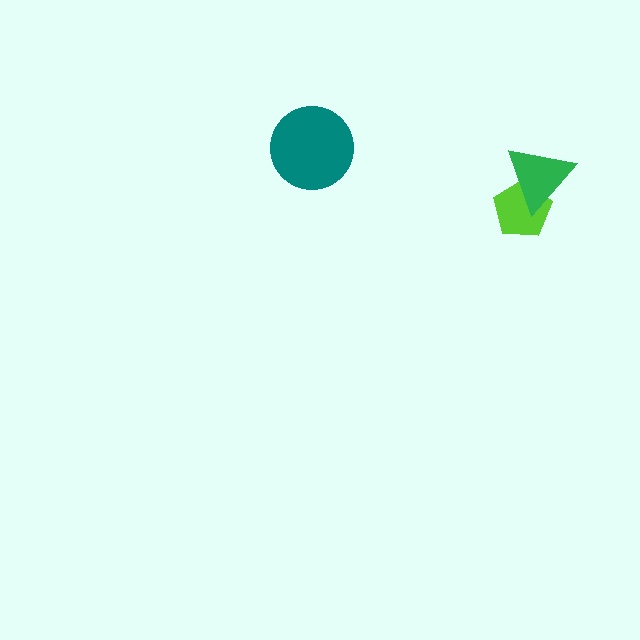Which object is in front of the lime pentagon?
The green triangle is in front of the lime pentagon.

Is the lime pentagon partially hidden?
Yes, it is partially covered by another shape.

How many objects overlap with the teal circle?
0 objects overlap with the teal circle.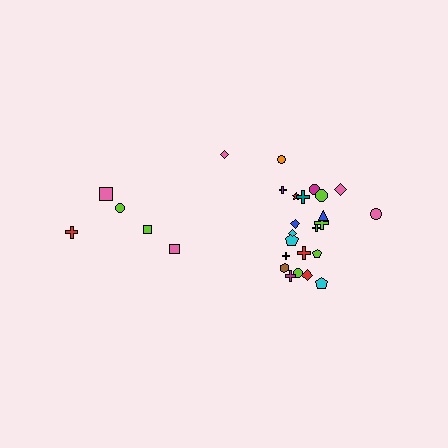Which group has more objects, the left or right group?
The right group.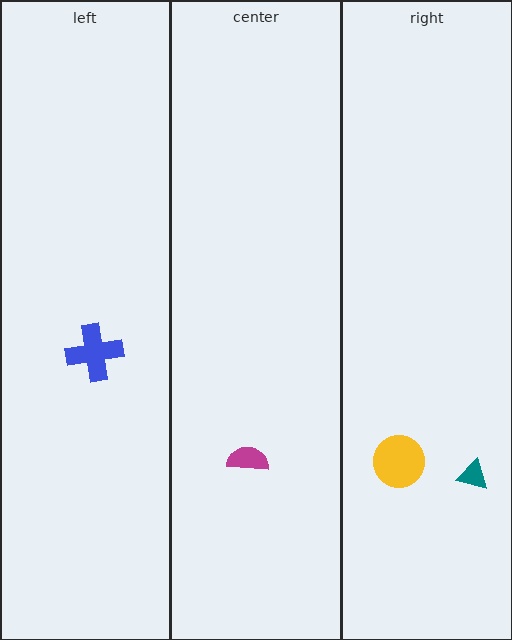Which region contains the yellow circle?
The right region.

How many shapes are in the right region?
2.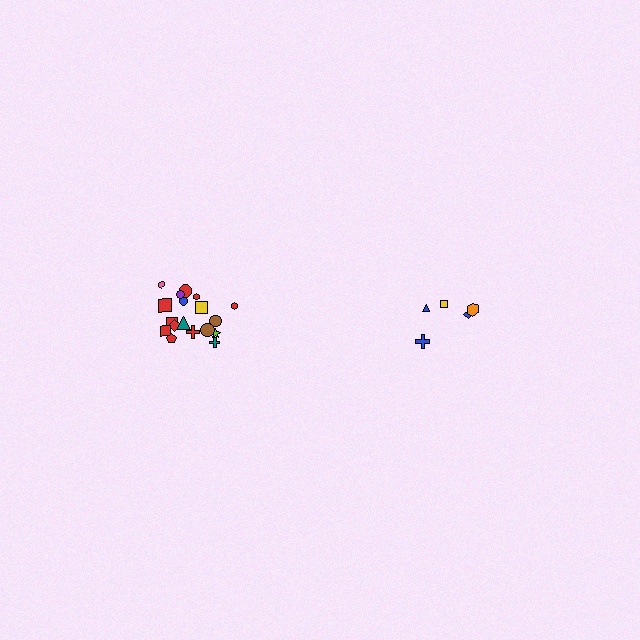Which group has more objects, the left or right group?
The left group.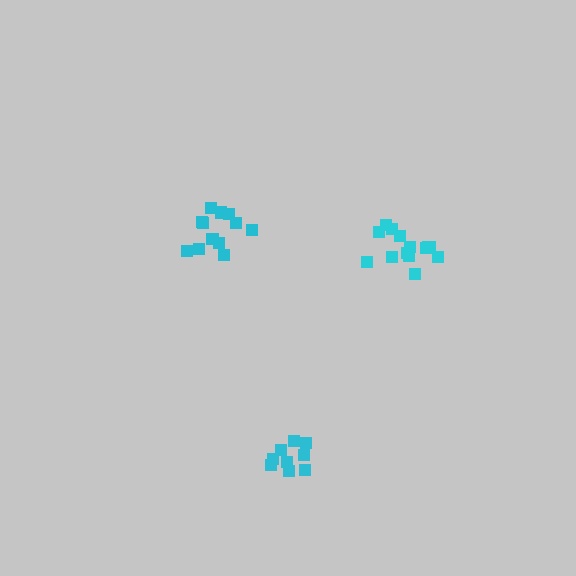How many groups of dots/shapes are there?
There are 3 groups.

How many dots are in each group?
Group 1: 9 dots, Group 2: 12 dots, Group 3: 14 dots (35 total).